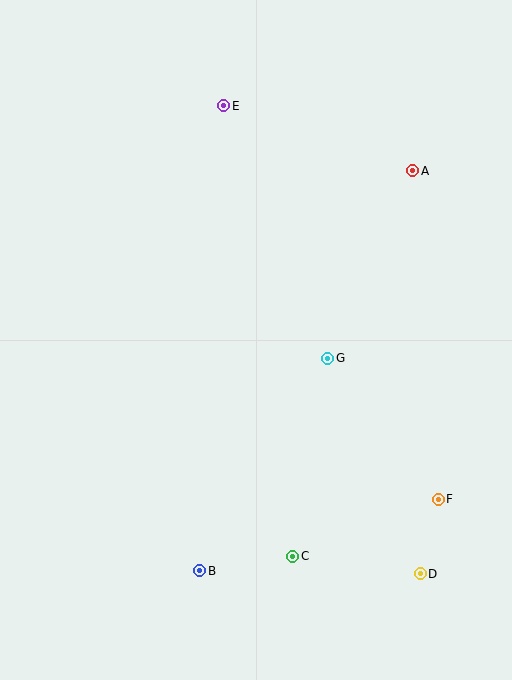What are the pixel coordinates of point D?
Point D is at (420, 574).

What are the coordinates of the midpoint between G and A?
The midpoint between G and A is at (370, 265).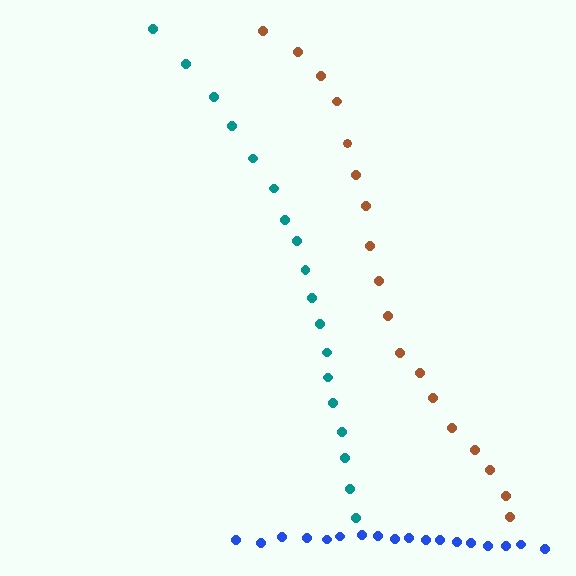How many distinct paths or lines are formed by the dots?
There are 3 distinct paths.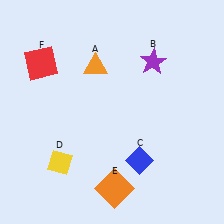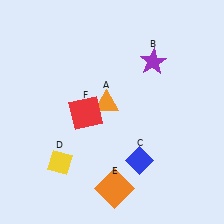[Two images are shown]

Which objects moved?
The objects that moved are: the orange triangle (A), the red square (F).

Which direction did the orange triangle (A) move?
The orange triangle (A) moved down.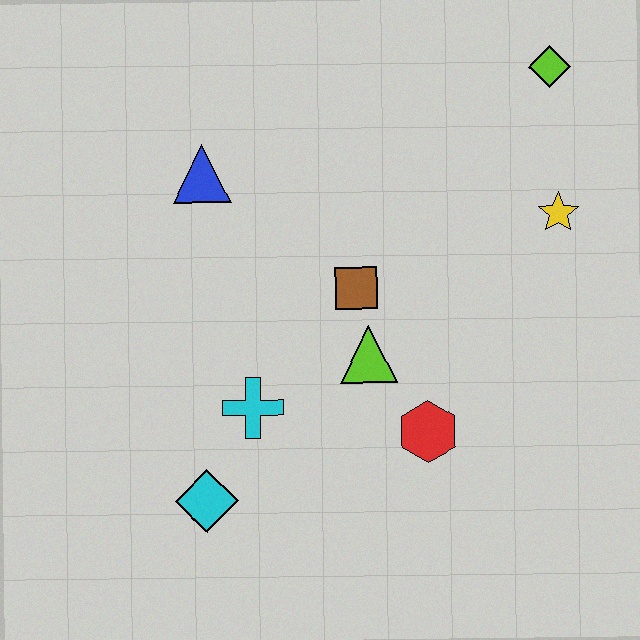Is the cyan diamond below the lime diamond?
Yes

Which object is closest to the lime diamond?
The yellow star is closest to the lime diamond.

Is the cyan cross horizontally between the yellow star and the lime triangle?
No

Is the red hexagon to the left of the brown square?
No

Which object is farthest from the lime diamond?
The cyan diamond is farthest from the lime diamond.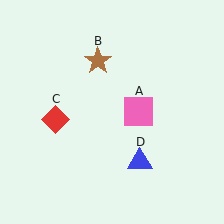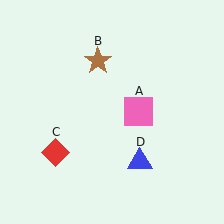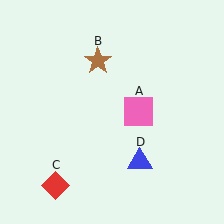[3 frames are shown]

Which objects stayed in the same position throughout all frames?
Pink square (object A) and brown star (object B) and blue triangle (object D) remained stationary.